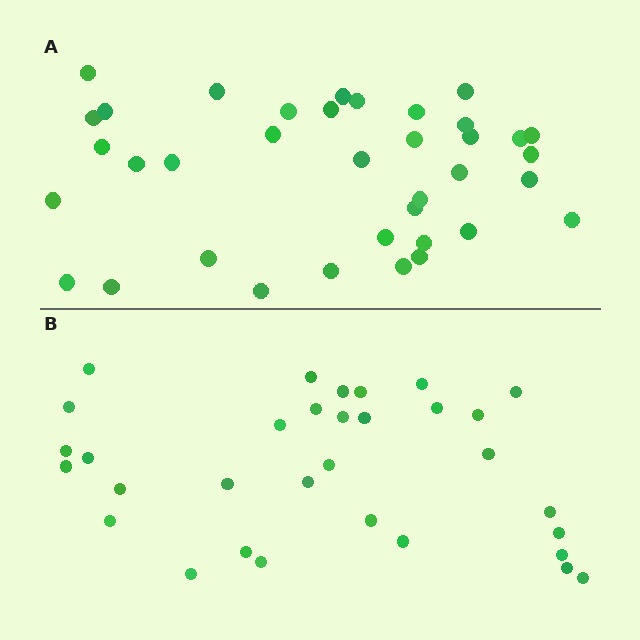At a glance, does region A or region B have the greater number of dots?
Region A (the top region) has more dots.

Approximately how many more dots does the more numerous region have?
Region A has about 5 more dots than region B.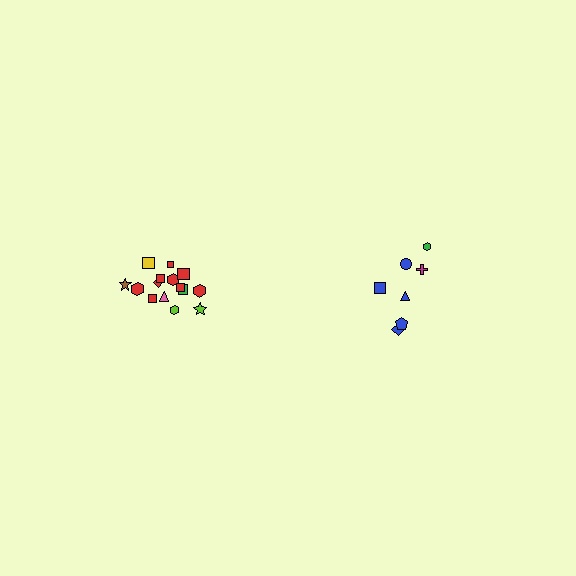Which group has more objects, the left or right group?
The left group.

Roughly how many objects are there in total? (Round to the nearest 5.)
Roughly 20 objects in total.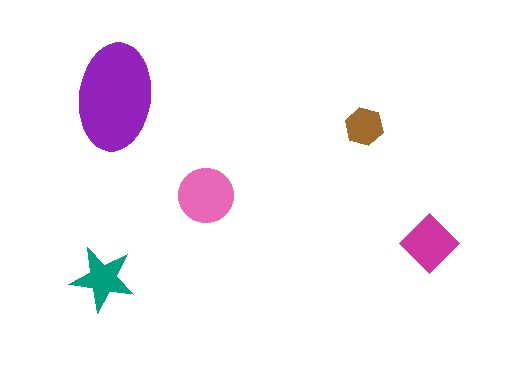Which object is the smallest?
The brown hexagon.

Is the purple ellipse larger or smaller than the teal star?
Larger.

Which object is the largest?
The purple ellipse.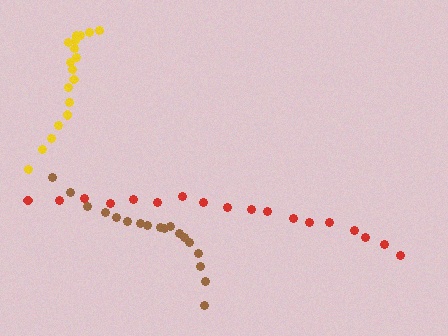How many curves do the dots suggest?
There are 3 distinct paths.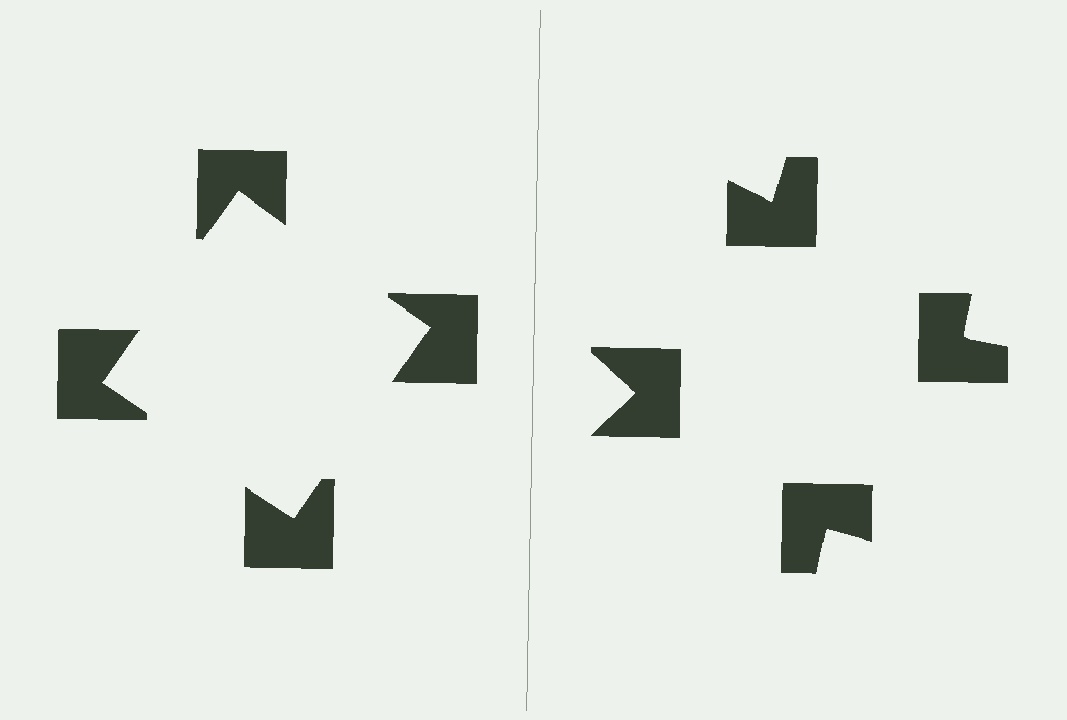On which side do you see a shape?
An illusory square appears on the left side. On the right side the wedge cuts are rotated, so no coherent shape forms.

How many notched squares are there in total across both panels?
8 — 4 on each side.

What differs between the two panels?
The notched squares are positioned identically on both sides; only the wedge orientations differ. On the left they align to a square; on the right they are misaligned.